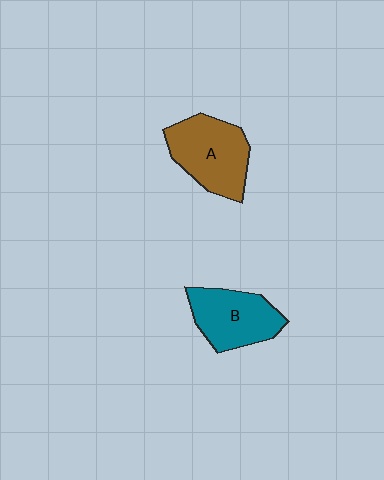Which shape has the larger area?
Shape A (brown).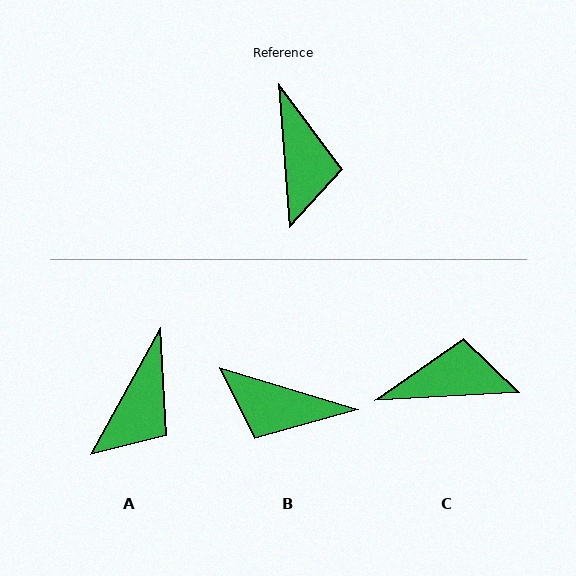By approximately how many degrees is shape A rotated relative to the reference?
Approximately 33 degrees clockwise.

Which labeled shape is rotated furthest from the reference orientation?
B, about 111 degrees away.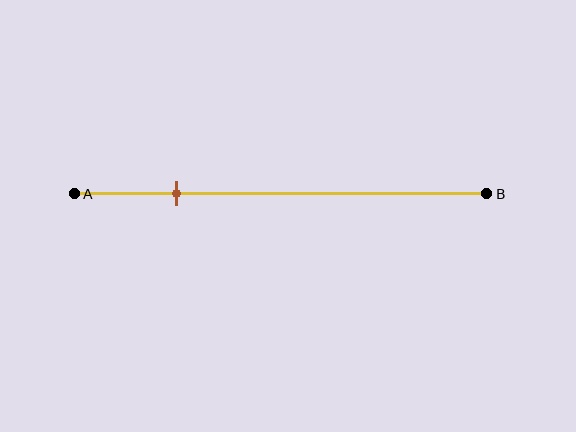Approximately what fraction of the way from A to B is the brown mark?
The brown mark is approximately 25% of the way from A to B.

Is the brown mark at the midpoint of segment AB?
No, the mark is at about 25% from A, not at the 50% midpoint.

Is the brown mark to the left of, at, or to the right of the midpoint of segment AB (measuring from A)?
The brown mark is to the left of the midpoint of segment AB.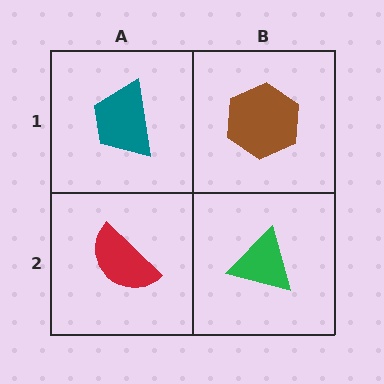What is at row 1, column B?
A brown hexagon.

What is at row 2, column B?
A green triangle.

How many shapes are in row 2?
2 shapes.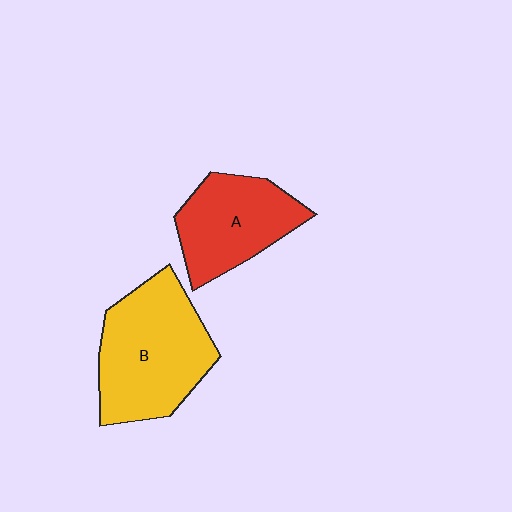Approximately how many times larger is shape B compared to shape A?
Approximately 1.4 times.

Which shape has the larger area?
Shape B (yellow).